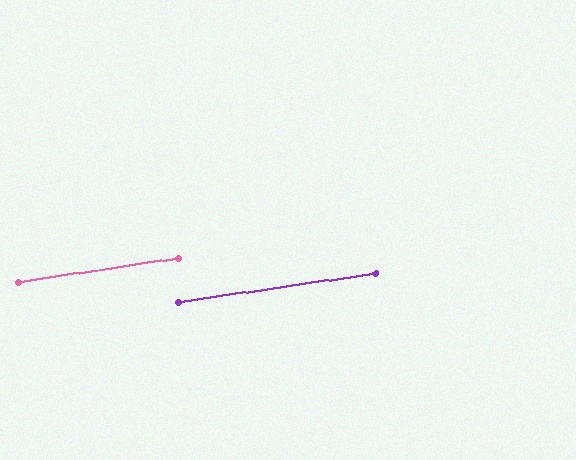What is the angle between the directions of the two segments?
Approximately 0 degrees.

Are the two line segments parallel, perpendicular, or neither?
Parallel — their directions differ by only 0.2°.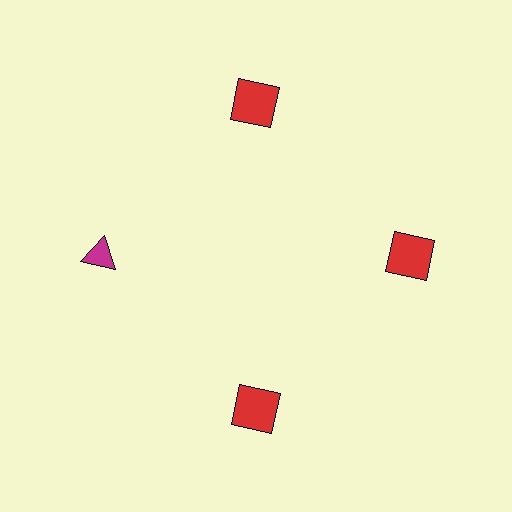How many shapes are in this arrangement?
There are 4 shapes arranged in a ring pattern.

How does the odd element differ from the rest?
It differs in both color (magenta instead of red) and shape (triangle instead of square).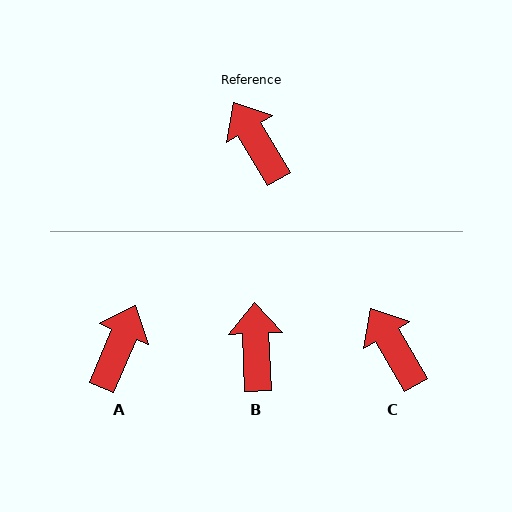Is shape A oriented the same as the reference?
No, it is off by about 53 degrees.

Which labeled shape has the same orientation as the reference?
C.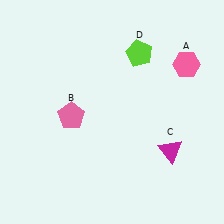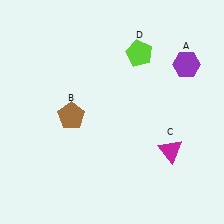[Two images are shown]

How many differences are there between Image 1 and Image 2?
There are 2 differences between the two images.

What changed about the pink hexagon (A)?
In Image 1, A is pink. In Image 2, it changed to purple.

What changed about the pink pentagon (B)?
In Image 1, B is pink. In Image 2, it changed to brown.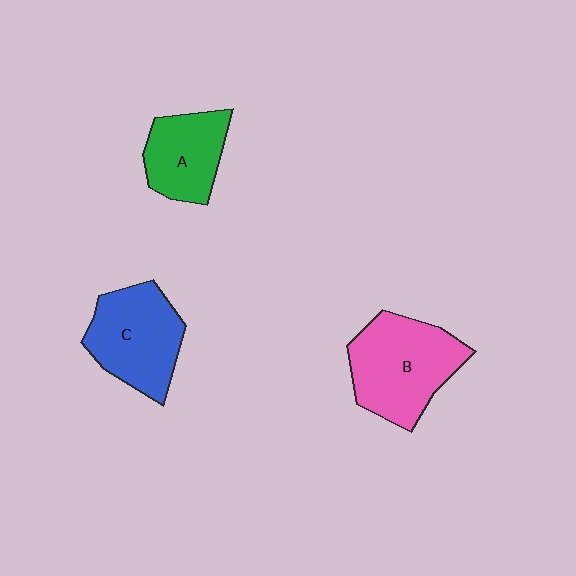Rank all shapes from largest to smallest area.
From largest to smallest: B (pink), C (blue), A (green).